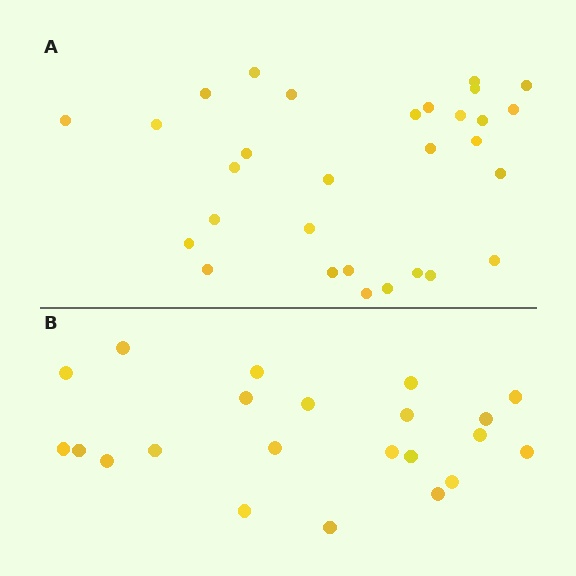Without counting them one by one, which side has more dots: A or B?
Region A (the top region) has more dots.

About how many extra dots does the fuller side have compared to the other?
Region A has roughly 8 or so more dots than region B.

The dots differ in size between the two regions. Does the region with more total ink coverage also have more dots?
No. Region B has more total ink coverage because its dots are larger, but region A actually contains more individual dots. Total area can be misleading — the number of items is what matters here.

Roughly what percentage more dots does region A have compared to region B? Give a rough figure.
About 35% more.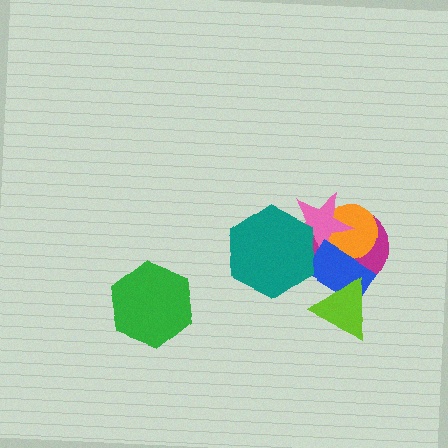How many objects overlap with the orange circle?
3 objects overlap with the orange circle.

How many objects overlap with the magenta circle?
4 objects overlap with the magenta circle.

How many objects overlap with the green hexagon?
0 objects overlap with the green hexagon.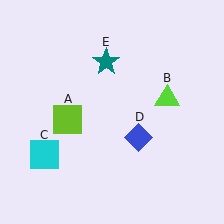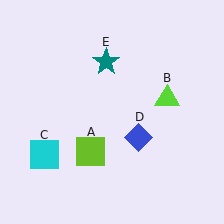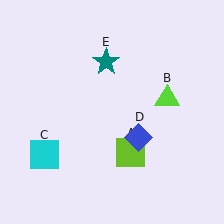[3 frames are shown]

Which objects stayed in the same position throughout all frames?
Lime triangle (object B) and cyan square (object C) and blue diamond (object D) and teal star (object E) remained stationary.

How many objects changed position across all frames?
1 object changed position: lime square (object A).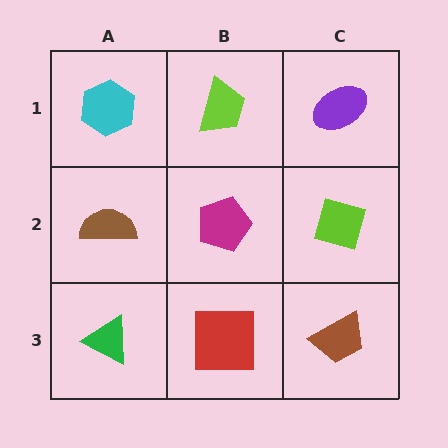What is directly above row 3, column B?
A magenta pentagon.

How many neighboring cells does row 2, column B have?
4.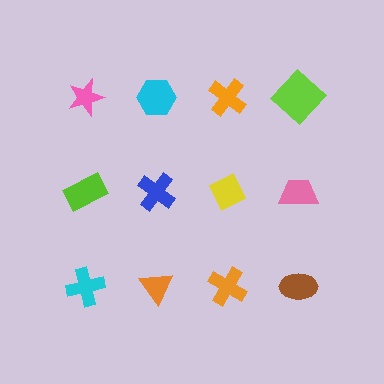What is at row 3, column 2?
An orange triangle.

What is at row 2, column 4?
A pink trapezoid.